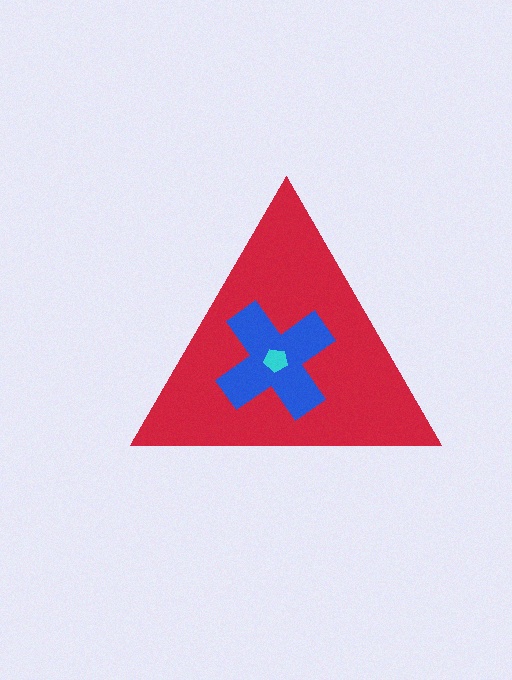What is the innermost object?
The cyan pentagon.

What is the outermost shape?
The red triangle.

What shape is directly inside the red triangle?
The blue cross.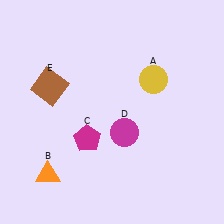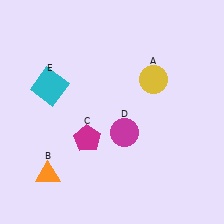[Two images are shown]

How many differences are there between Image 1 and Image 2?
There is 1 difference between the two images.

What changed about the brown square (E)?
In Image 1, E is brown. In Image 2, it changed to cyan.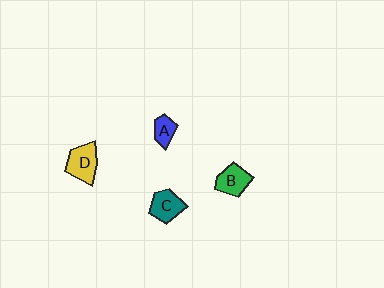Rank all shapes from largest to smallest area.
From largest to smallest: D (yellow), B (green), C (teal), A (blue).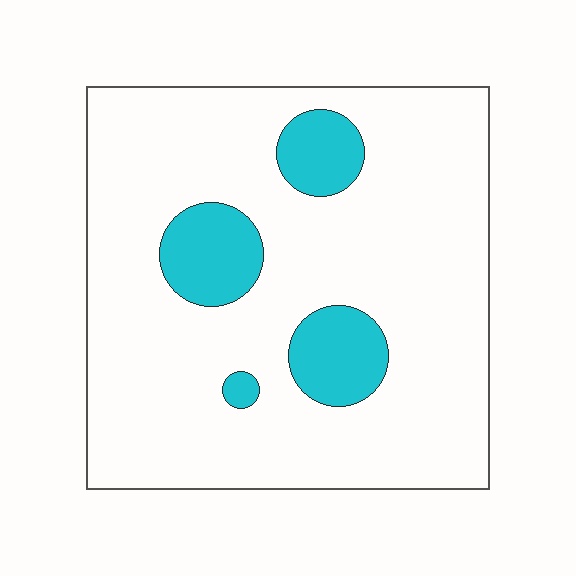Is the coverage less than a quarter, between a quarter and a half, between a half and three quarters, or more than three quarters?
Less than a quarter.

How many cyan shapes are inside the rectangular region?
4.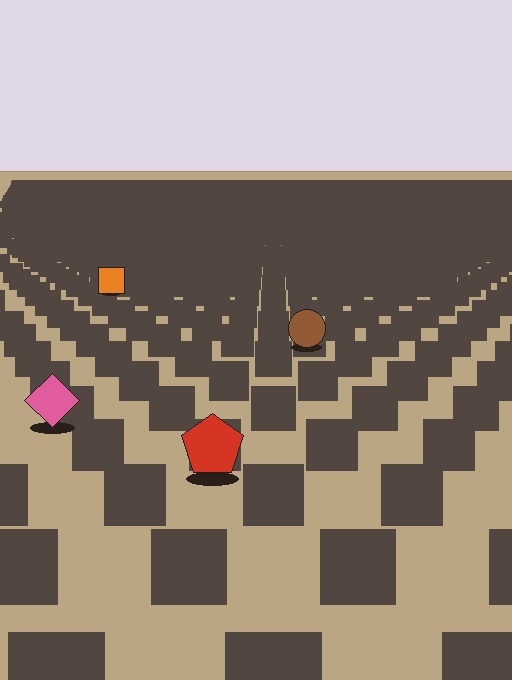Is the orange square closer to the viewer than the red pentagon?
No. The red pentagon is closer — you can tell from the texture gradient: the ground texture is coarser near it.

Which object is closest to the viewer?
The red pentagon is closest. The texture marks near it are larger and more spread out.